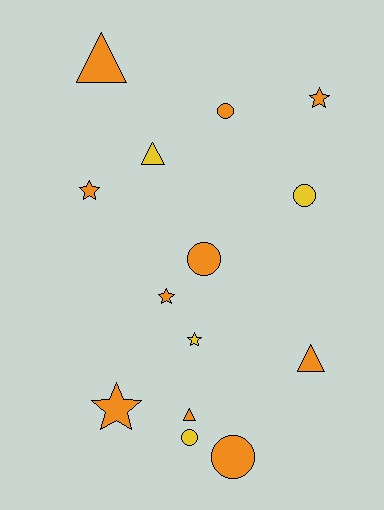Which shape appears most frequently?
Star, with 5 objects.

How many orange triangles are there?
There are 3 orange triangles.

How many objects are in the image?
There are 14 objects.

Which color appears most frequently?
Orange, with 10 objects.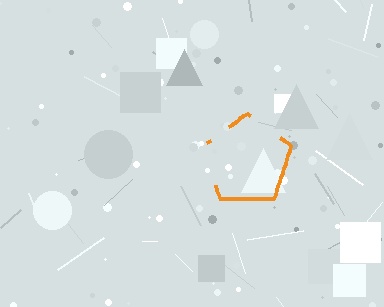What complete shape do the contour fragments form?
The contour fragments form a pentagon.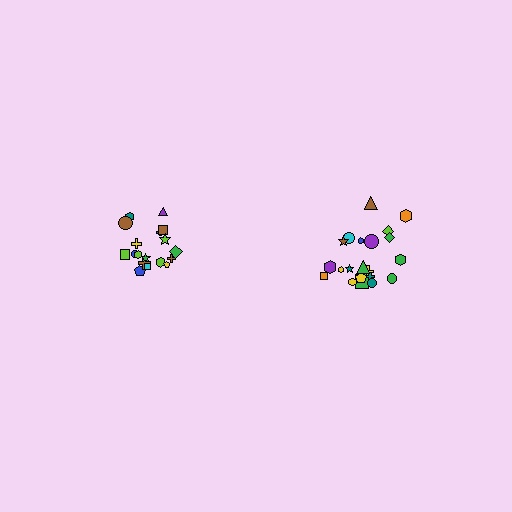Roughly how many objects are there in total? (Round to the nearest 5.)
Roughly 40 objects in total.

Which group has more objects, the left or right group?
The right group.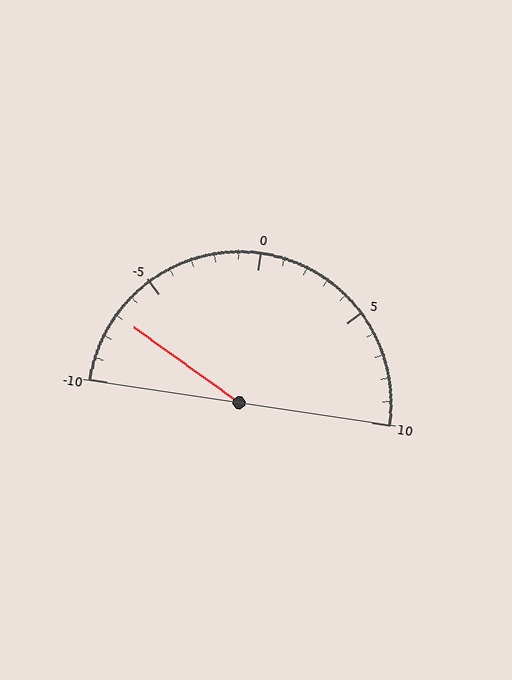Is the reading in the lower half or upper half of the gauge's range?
The reading is in the lower half of the range (-10 to 10).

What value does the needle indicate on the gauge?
The needle indicates approximately -7.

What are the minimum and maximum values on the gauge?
The gauge ranges from -10 to 10.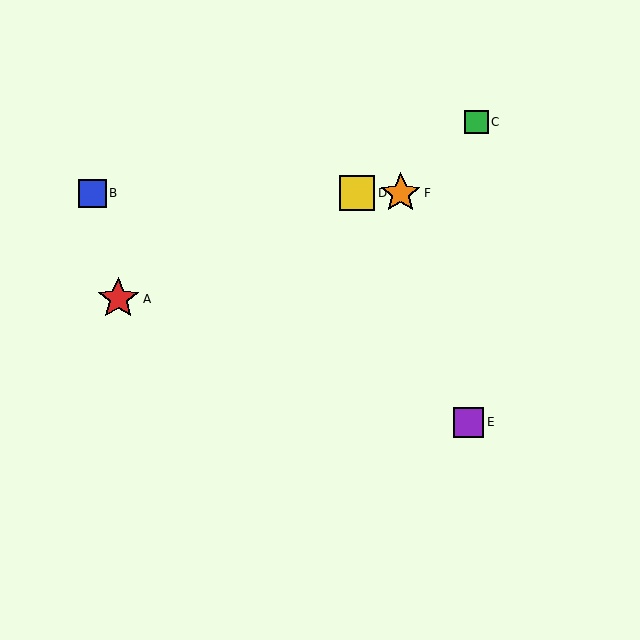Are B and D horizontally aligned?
Yes, both are at y≈193.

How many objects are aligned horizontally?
3 objects (B, D, F) are aligned horizontally.